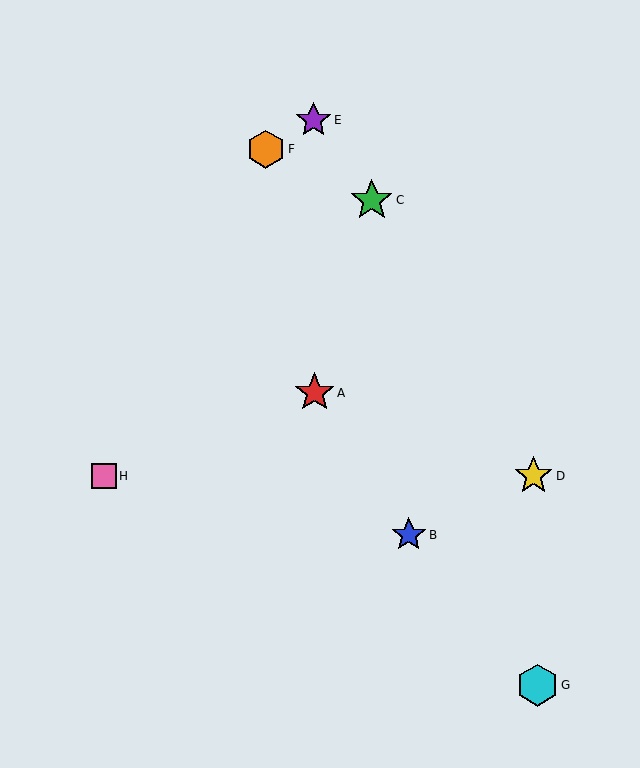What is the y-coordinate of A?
Object A is at y≈393.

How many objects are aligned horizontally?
2 objects (D, H) are aligned horizontally.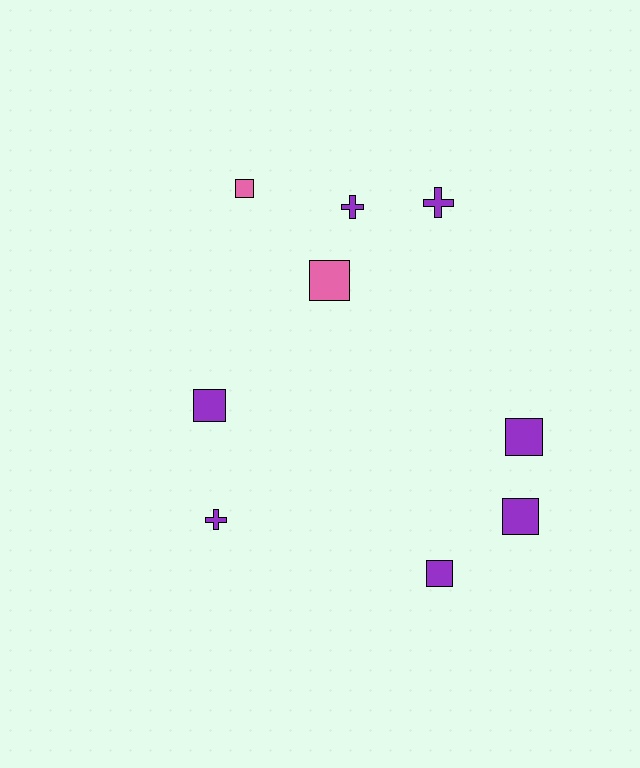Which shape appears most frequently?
Square, with 6 objects.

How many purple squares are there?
There are 4 purple squares.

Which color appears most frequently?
Purple, with 7 objects.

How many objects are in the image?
There are 9 objects.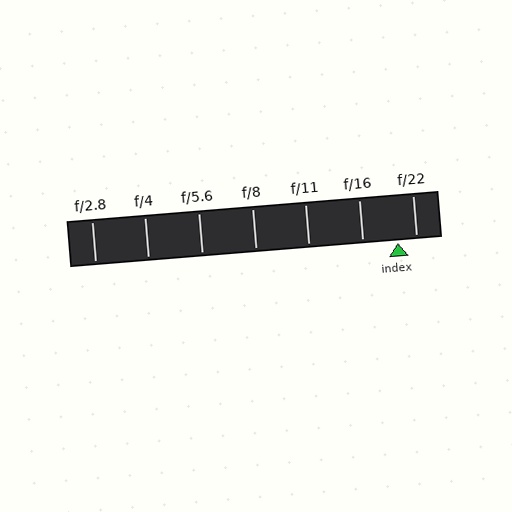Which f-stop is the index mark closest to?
The index mark is closest to f/22.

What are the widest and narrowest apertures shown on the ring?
The widest aperture shown is f/2.8 and the narrowest is f/22.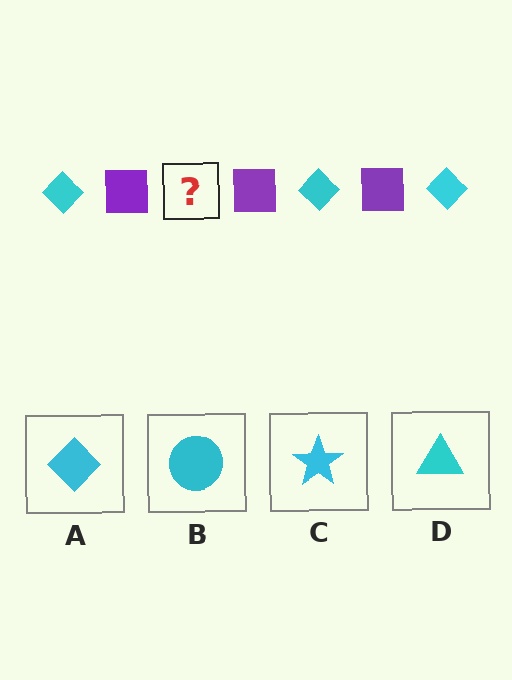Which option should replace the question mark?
Option A.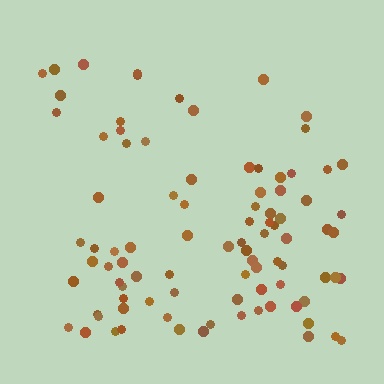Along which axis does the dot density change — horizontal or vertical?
Vertical.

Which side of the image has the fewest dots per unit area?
The top.